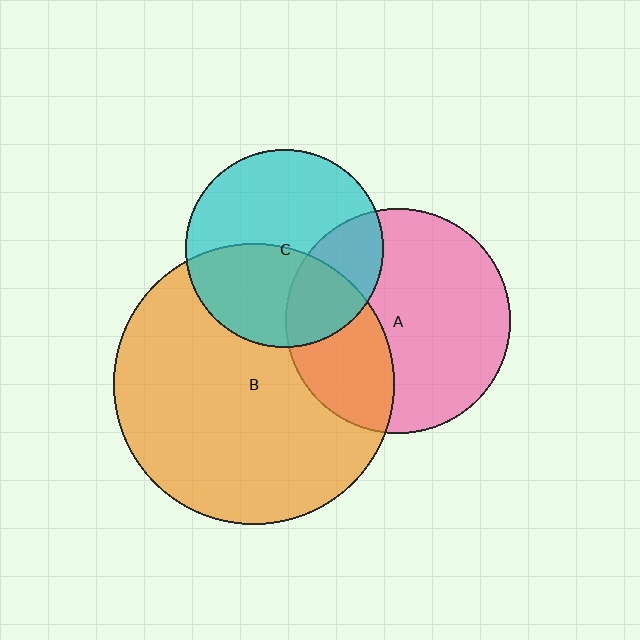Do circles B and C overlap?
Yes.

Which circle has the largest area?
Circle B (orange).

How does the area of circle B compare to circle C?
Approximately 2.0 times.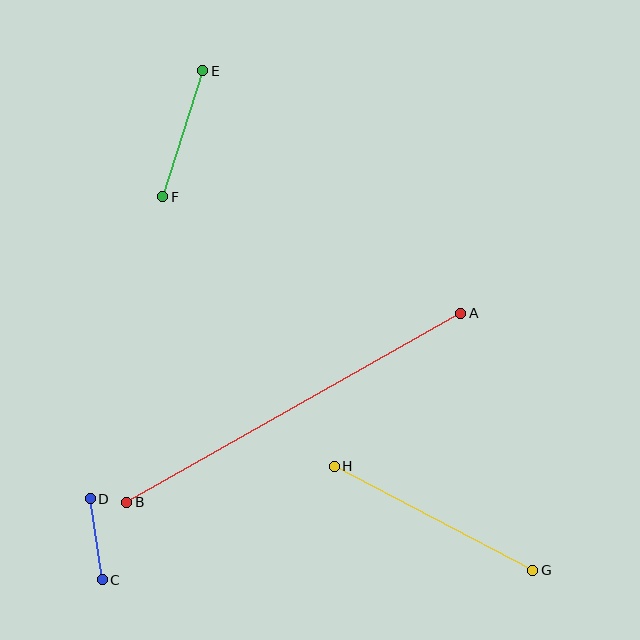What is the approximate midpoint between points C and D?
The midpoint is at approximately (96, 539) pixels.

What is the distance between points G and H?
The distance is approximately 224 pixels.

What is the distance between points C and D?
The distance is approximately 82 pixels.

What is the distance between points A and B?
The distance is approximately 384 pixels.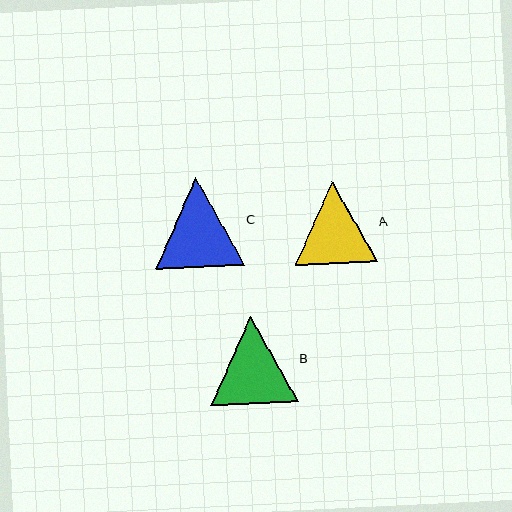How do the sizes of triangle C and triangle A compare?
Triangle C and triangle A are approximately the same size.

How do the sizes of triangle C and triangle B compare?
Triangle C and triangle B are approximately the same size.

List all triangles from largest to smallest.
From largest to smallest: C, B, A.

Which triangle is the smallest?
Triangle A is the smallest with a size of approximately 82 pixels.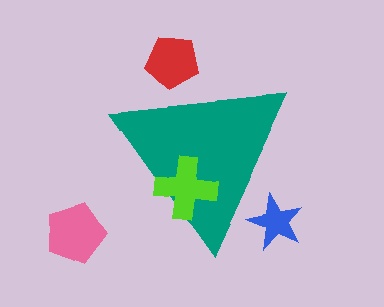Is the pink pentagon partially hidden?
No, the pink pentagon is fully visible.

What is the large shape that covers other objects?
A teal triangle.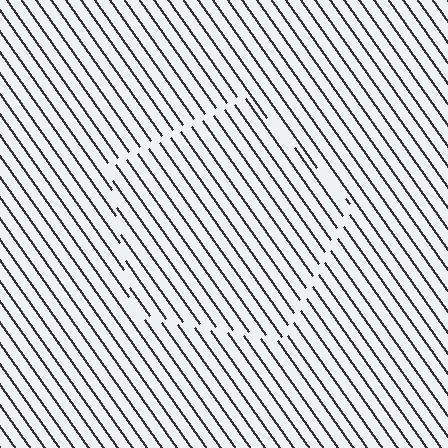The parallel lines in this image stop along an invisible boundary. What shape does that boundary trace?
An illusory pentagon. The interior of the shape contains the same grating, shifted by half a period — the contour is defined by the phase discontinuity where line-ends from the inner and outer gratings abut.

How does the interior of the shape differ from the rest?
The interior of the shape contains the same grating, shifted by half a period — the contour is defined by the phase discontinuity where line-ends from the inner and outer gratings abut.